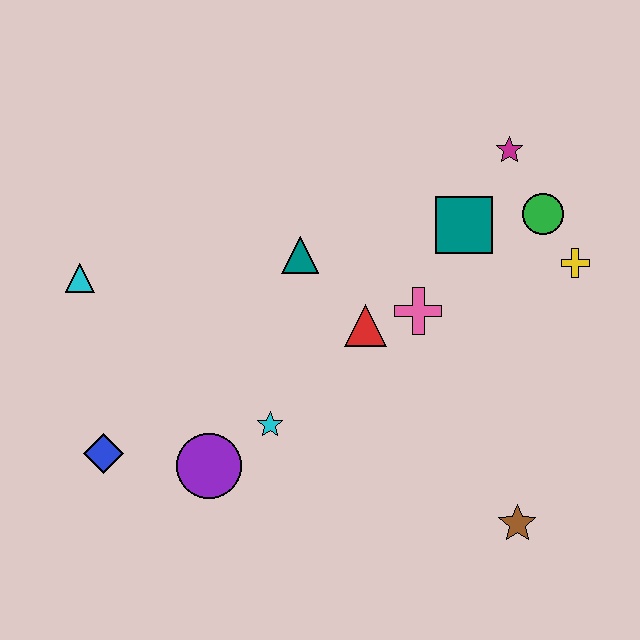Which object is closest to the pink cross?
The red triangle is closest to the pink cross.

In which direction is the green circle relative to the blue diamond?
The green circle is to the right of the blue diamond.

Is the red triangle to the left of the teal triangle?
No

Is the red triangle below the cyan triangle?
Yes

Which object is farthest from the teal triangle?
The brown star is farthest from the teal triangle.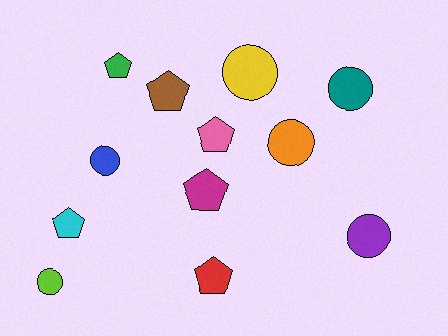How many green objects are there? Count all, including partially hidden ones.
There is 1 green object.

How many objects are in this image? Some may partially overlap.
There are 12 objects.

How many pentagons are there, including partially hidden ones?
There are 6 pentagons.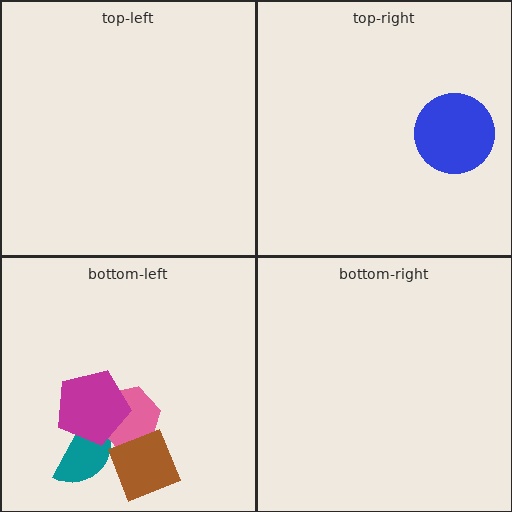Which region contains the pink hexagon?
The bottom-left region.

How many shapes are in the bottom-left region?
4.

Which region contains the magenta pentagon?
The bottom-left region.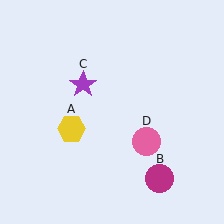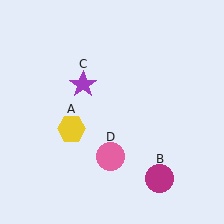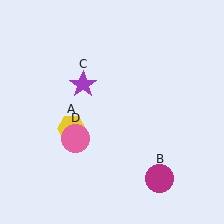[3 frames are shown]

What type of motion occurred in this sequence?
The pink circle (object D) rotated clockwise around the center of the scene.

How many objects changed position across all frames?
1 object changed position: pink circle (object D).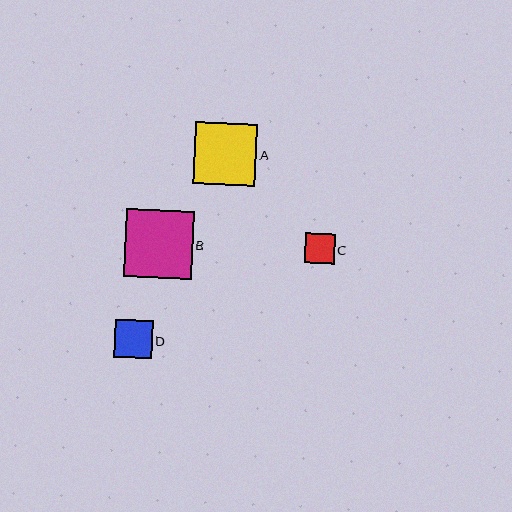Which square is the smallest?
Square C is the smallest with a size of approximately 30 pixels.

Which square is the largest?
Square B is the largest with a size of approximately 68 pixels.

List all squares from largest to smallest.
From largest to smallest: B, A, D, C.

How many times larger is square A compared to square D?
Square A is approximately 1.6 times the size of square D.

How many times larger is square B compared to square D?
Square B is approximately 1.8 times the size of square D.